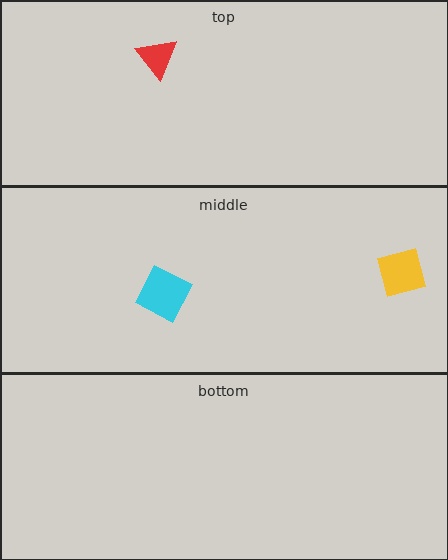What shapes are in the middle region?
The cyan diamond, the yellow square.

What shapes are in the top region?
The red triangle.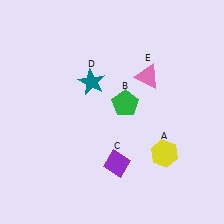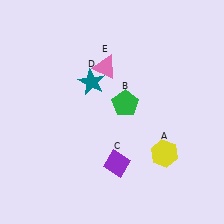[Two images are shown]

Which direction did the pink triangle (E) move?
The pink triangle (E) moved left.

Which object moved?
The pink triangle (E) moved left.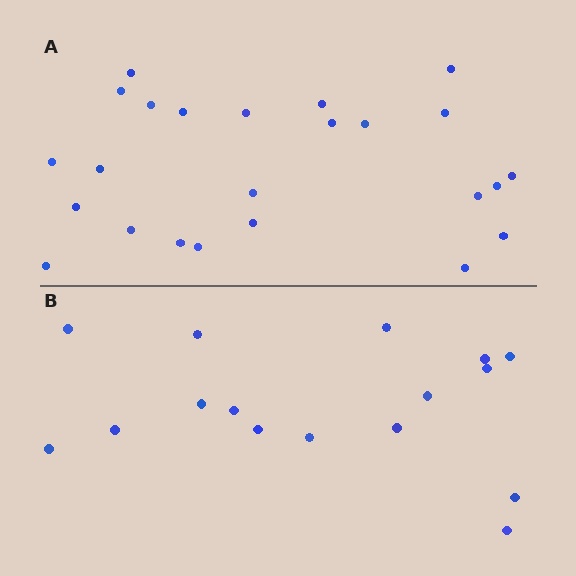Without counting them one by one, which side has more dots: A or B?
Region A (the top region) has more dots.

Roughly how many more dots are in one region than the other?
Region A has roughly 8 or so more dots than region B.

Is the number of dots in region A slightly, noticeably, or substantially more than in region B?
Region A has substantially more. The ratio is roughly 1.5 to 1.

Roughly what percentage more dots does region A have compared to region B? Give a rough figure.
About 50% more.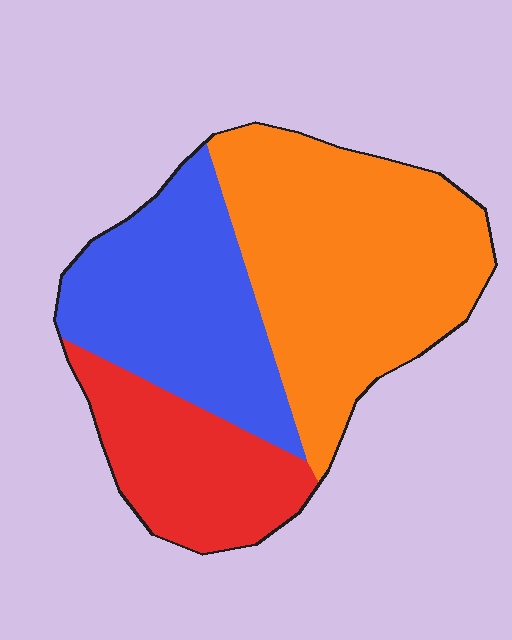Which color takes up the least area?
Red, at roughly 20%.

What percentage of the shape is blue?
Blue covers 31% of the shape.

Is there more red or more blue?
Blue.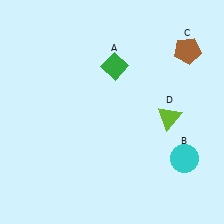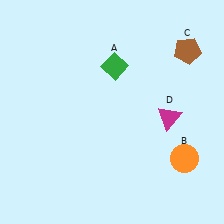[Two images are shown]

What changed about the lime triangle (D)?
In Image 1, D is lime. In Image 2, it changed to magenta.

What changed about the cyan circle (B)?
In Image 1, B is cyan. In Image 2, it changed to orange.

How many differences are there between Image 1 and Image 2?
There are 2 differences between the two images.